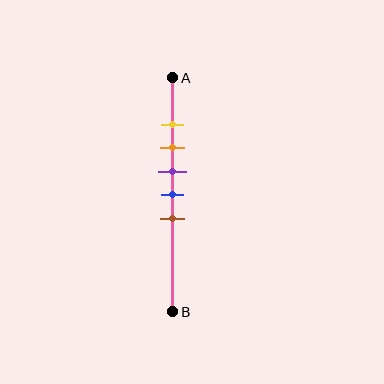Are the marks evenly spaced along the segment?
Yes, the marks are approximately evenly spaced.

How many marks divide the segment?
There are 5 marks dividing the segment.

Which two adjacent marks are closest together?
The yellow and orange marks are the closest adjacent pair.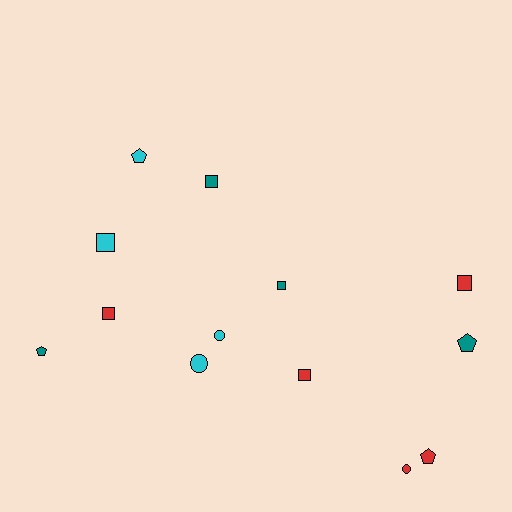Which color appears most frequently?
Red, with 5 objects.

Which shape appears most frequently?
Square, with 6 objects.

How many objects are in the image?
There are 13 objects.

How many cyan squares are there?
There is 1 cyan square.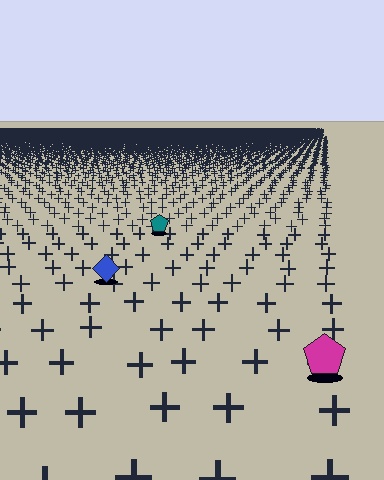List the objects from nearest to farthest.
From nearest to farthest: the magenta pentagon, the blue diamond, the teal pentagon.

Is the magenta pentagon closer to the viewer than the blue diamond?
Yes. The magenta pentagon is closer — you can tell from the texture gradient: the ground texture is coarser near it.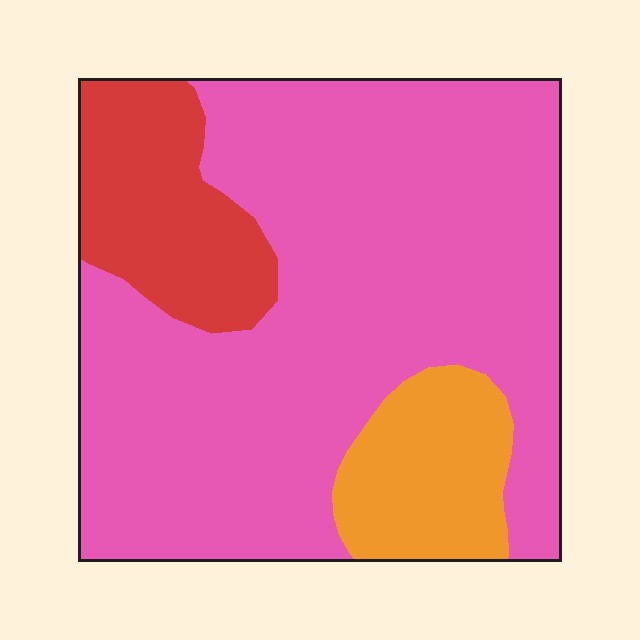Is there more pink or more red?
Pink.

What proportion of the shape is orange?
Orange covers 12% of the shape.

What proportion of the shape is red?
Red covers roughly 15% of the shape.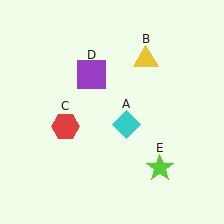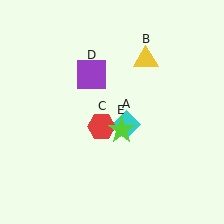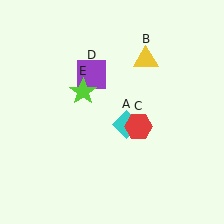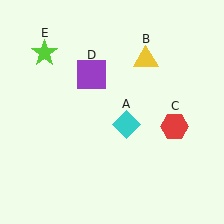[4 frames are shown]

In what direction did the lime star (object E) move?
The lime star (object E) moved up and to the left.